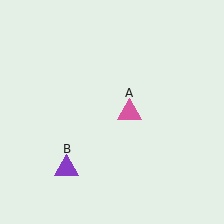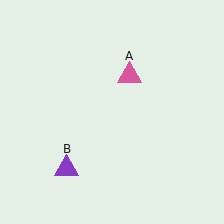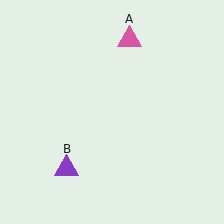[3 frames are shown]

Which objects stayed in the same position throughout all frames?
Purple triangle (object B) remained stationary.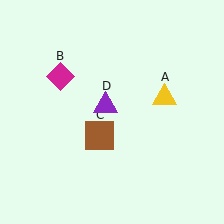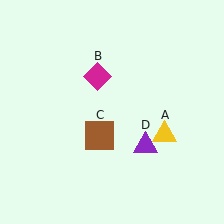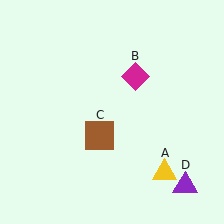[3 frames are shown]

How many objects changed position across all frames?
3 objects changed position: yellow triangle (object A), magenta diamond (object B), purple triangle (object D).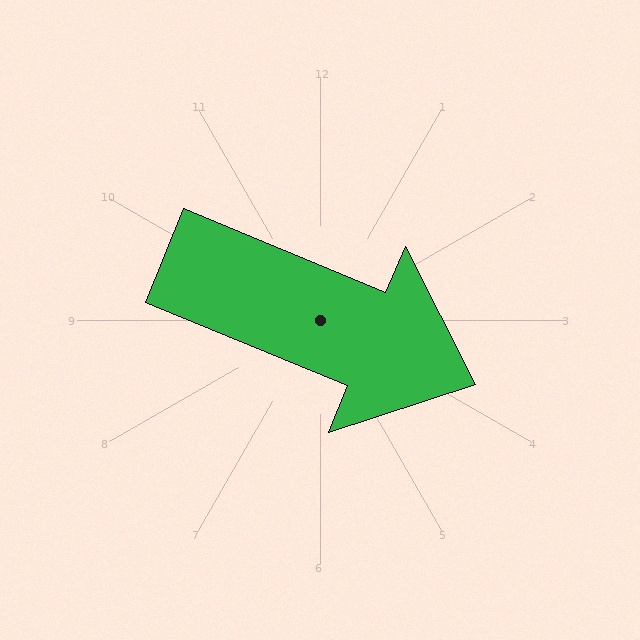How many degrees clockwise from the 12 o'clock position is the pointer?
Approximately 112 degrees.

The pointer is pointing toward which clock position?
Roughly 4 o'clock.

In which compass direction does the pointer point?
East.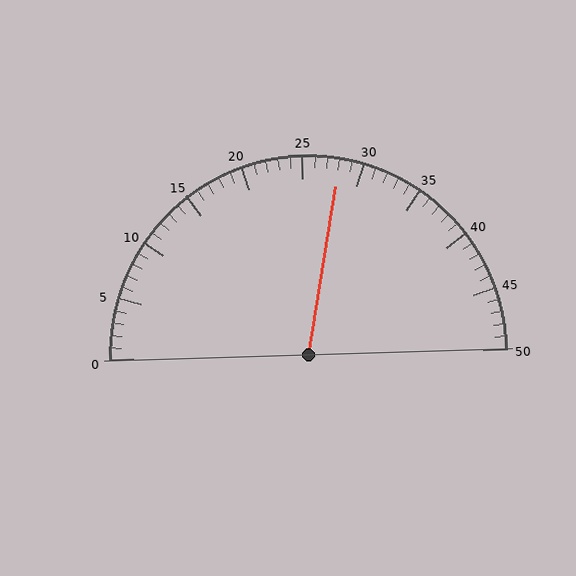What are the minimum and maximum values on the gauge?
The gauge ranges from 0 to 50.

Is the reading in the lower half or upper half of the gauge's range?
The reading is in the upper half of the range (0 to 50).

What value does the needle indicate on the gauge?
The needle indicates approximately 28.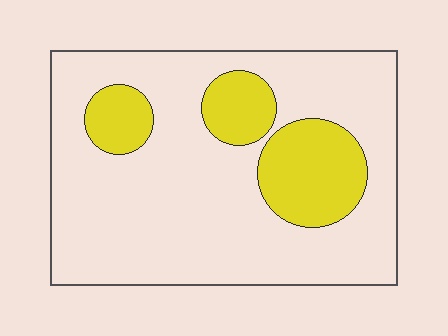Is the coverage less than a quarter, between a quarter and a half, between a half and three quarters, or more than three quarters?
Less than a quarter.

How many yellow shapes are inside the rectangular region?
3.